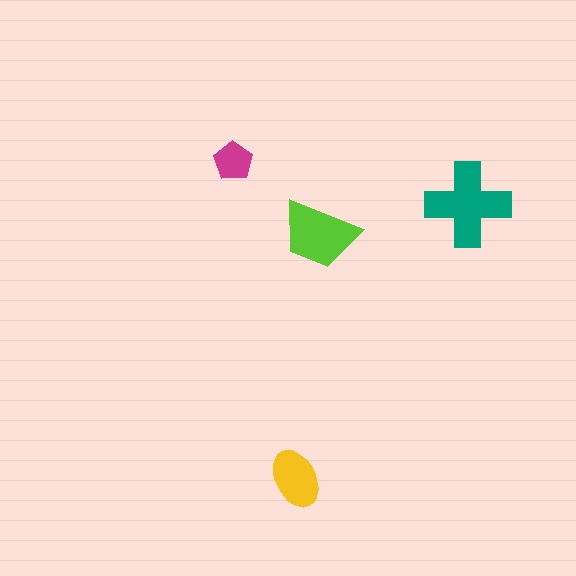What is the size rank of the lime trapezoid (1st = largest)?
2nd.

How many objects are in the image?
There are 4 objects in the image.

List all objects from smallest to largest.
The magenta pentagon, the yellow ellipse, the lime trapezoid, the teal cross.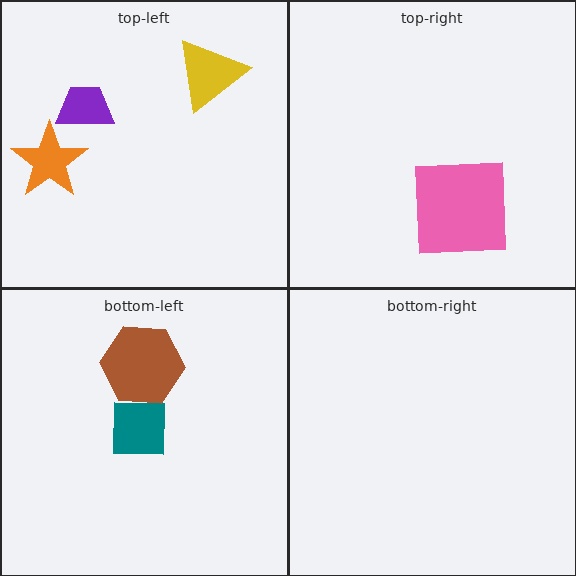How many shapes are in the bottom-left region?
2.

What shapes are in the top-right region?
The pink square.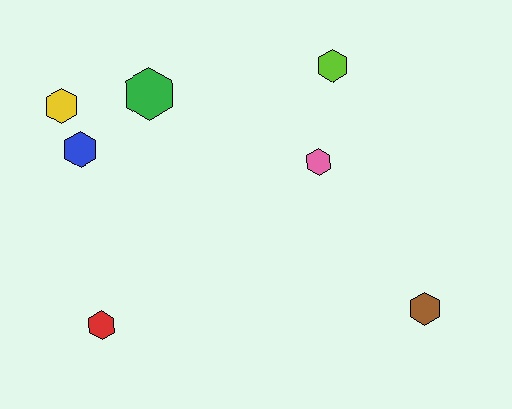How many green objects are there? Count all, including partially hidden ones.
There is 1 green object.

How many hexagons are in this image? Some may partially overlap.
There are 7 hexagons.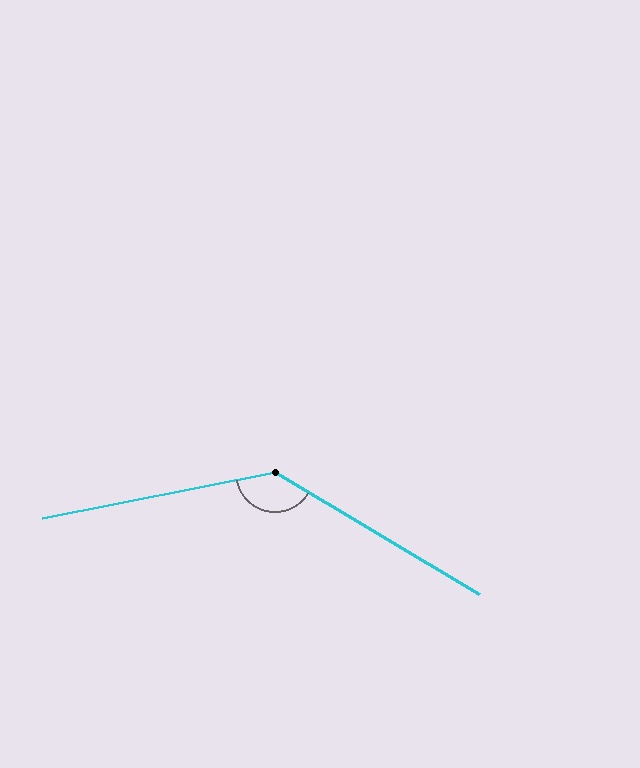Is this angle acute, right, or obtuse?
It is obtuse.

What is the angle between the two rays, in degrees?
Approximately 138 degrees.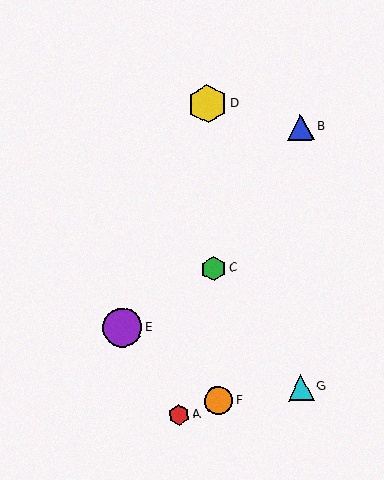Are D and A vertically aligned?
No, D is at x≈208 and A is at x≈179.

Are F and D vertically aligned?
Yes, both are at x≈219.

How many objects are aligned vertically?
3 objects (C, D, F) are aligned vertically.